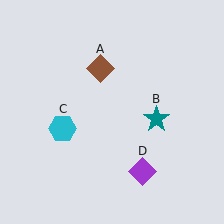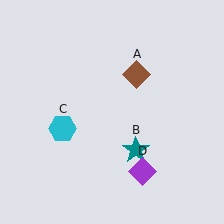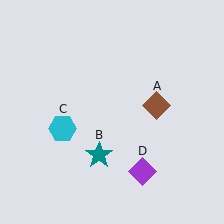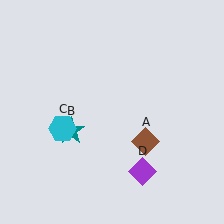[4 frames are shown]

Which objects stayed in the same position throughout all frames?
Cyan hexagon (object C) and purple diamond (object D) remained stationary.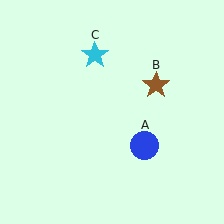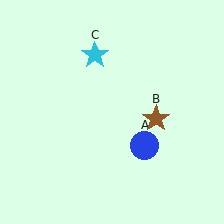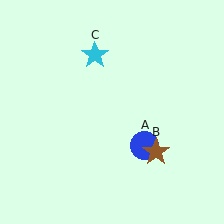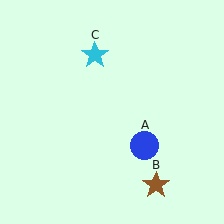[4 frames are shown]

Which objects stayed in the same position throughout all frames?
Blue circle (object A) and cyan star (object C) remained stationary.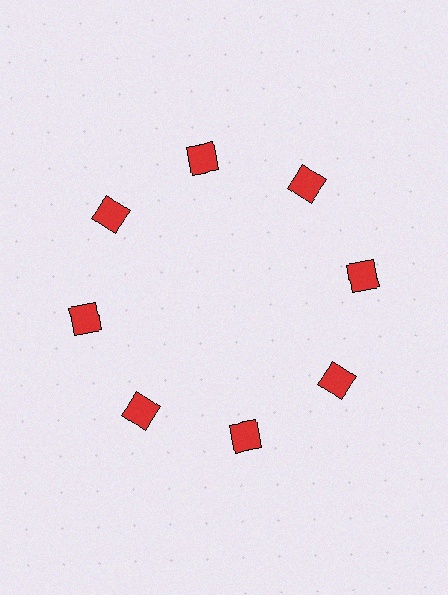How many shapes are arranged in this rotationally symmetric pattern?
There are 8 shapes, arranged in 8 groups of 1.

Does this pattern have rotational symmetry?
Yes, this pattern has 8-fold rotational symmetry. It looks the same after rotating 45 degrees around the center.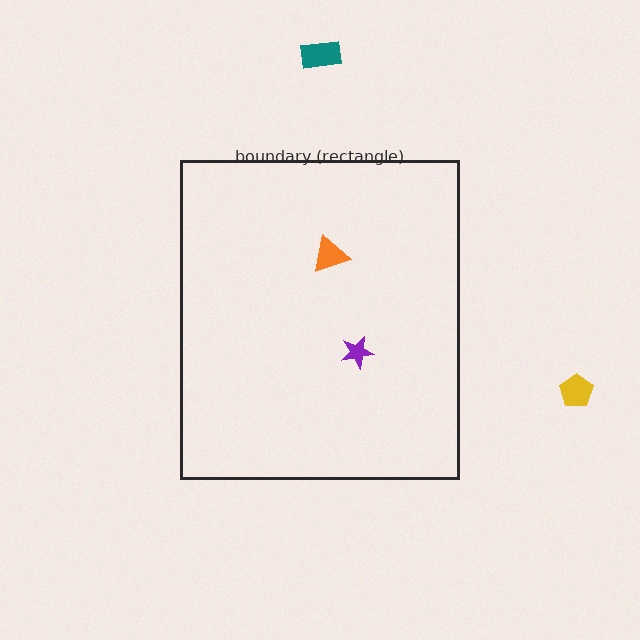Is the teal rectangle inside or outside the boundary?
Outside.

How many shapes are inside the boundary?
2 inside, 2 outside.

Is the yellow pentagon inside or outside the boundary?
Outside.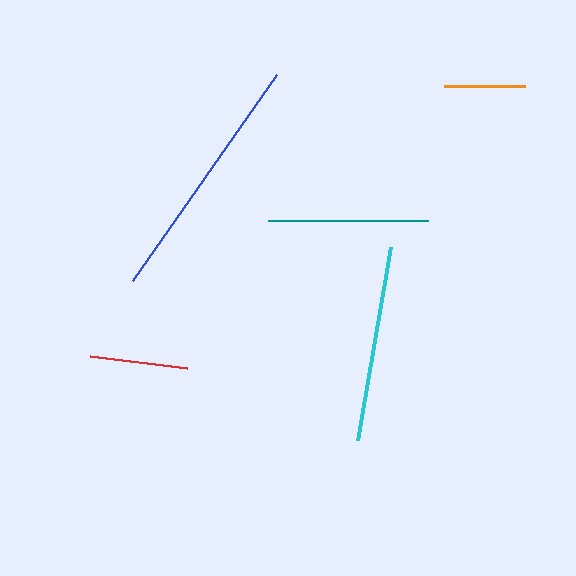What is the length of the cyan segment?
The cyan segment is approximately 196 pixels long.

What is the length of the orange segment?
The orange segment is approximately 81 pixels long.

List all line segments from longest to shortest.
From longest to shortest: blue, cyan, teal, red, orange.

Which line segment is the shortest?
The orange line is the shortest at approximately 81 pixels.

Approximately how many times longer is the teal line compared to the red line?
The teal line is approximately 1.6 times the length of the red line.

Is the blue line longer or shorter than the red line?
The blue line is longer than the red line.